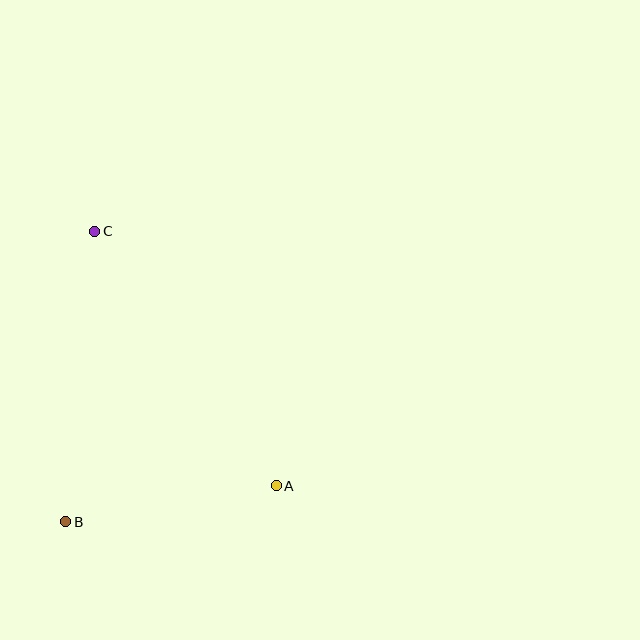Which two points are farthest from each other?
Points A and C are farthest from each other.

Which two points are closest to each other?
Points A and B are closest to each other.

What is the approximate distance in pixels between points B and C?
The distance between B and C is approximately 292 pixels.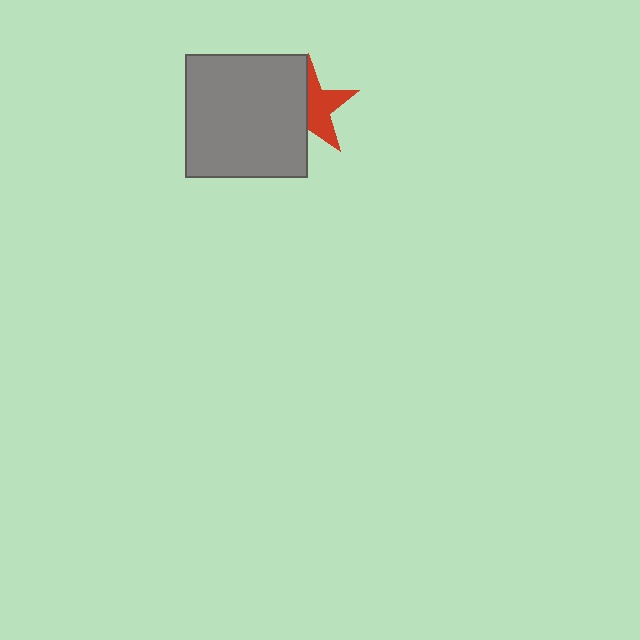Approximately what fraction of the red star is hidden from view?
Roughly 47% of the red star is hidden behind the gray square.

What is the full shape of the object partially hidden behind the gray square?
The partially hidden object is a red star.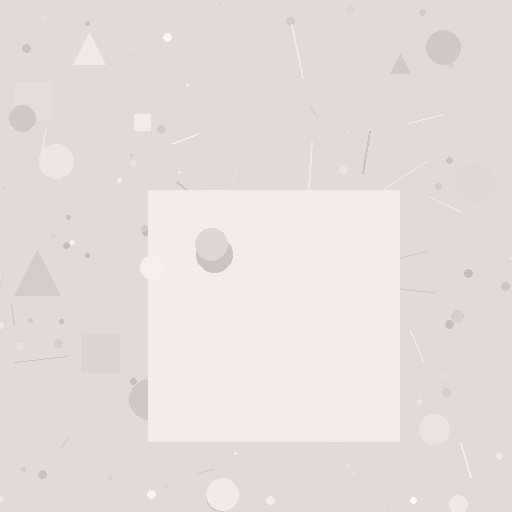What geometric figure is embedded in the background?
A square is embedded in the background.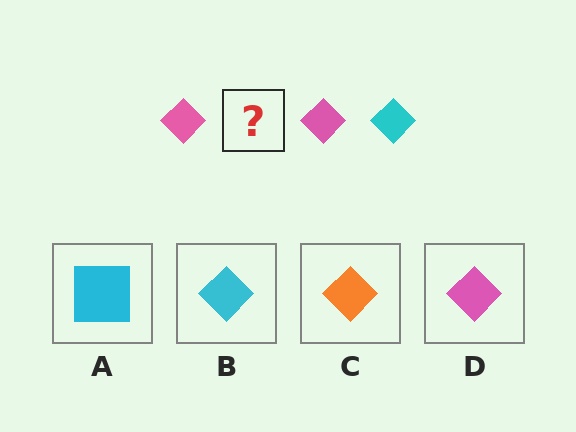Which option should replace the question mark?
Option B.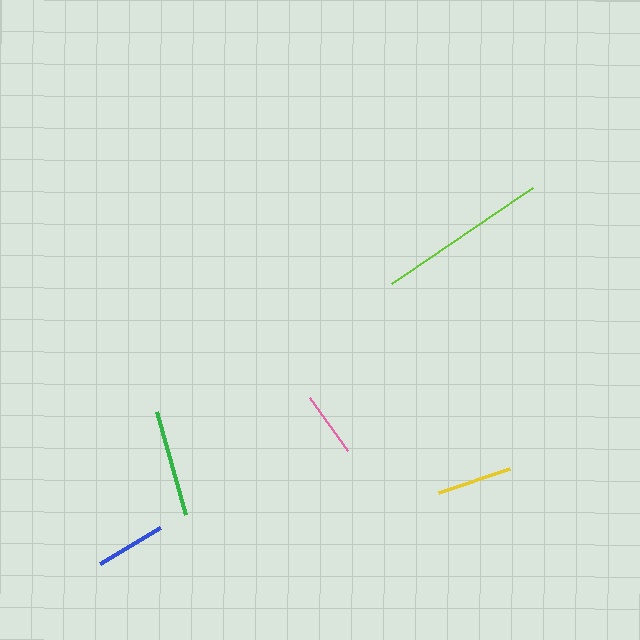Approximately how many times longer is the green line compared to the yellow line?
The green line is approximately 1.4 times the length of the yellow line.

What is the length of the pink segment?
The pink segment is approximately 65 pixels long.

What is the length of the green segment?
The green segment is approximately 107 pixels long.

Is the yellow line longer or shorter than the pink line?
The yellow line is longer than the pink line.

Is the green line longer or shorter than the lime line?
The lime line is longer than the green line.